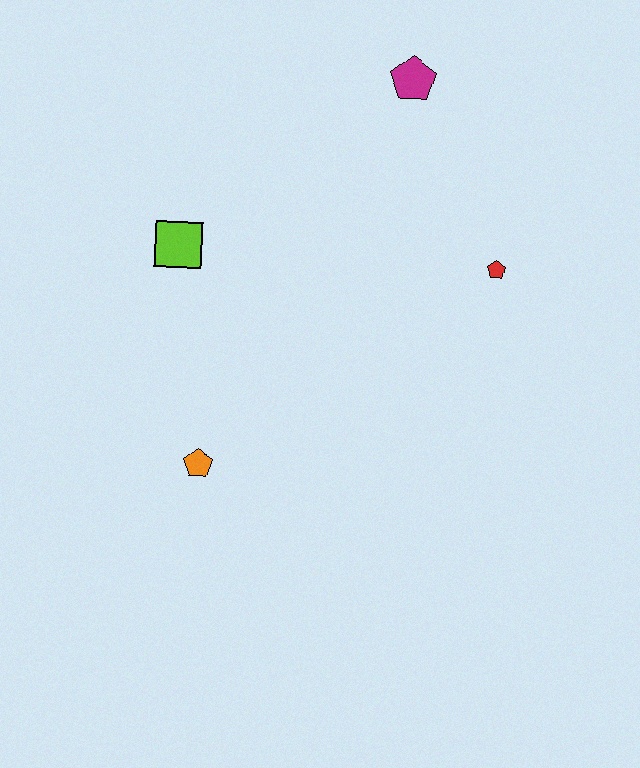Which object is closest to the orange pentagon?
The lime square is closest to the orange pentagon.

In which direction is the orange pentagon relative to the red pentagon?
The orange pentagon is to the left of the red pentagon.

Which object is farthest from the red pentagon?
The orange pentagon is farthest from the red pentagon.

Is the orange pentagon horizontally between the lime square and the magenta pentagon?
Yes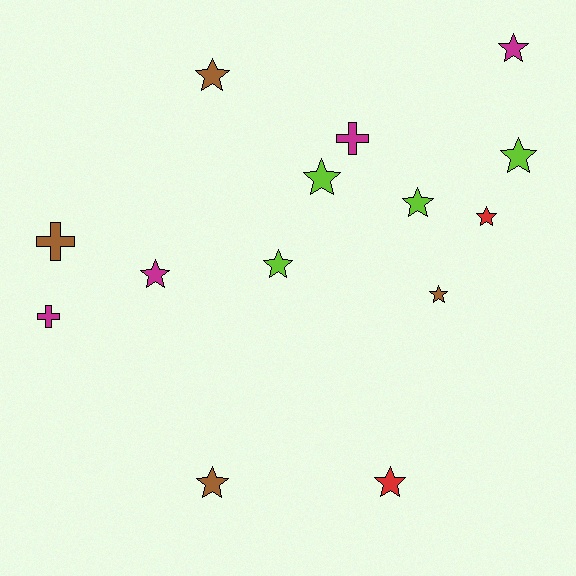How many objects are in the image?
There are 14 objects.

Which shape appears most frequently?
Star, with 11 objects.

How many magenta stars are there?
There are 2 magenta stars.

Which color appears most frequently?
Lime, with 4 objects.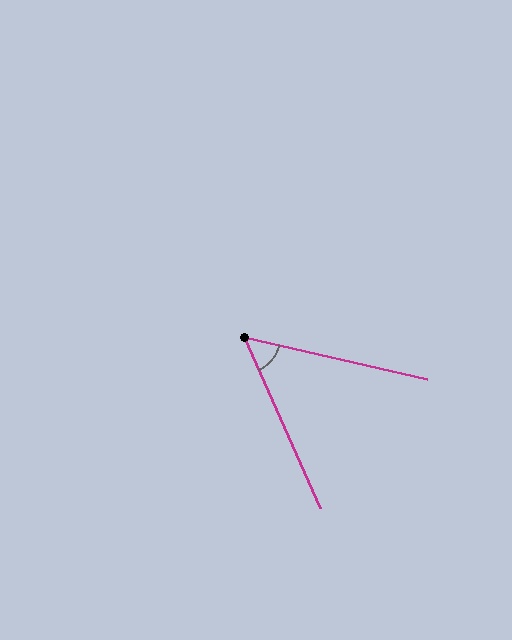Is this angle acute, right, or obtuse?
It is acute.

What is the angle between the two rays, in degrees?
Approximately 53 degrees.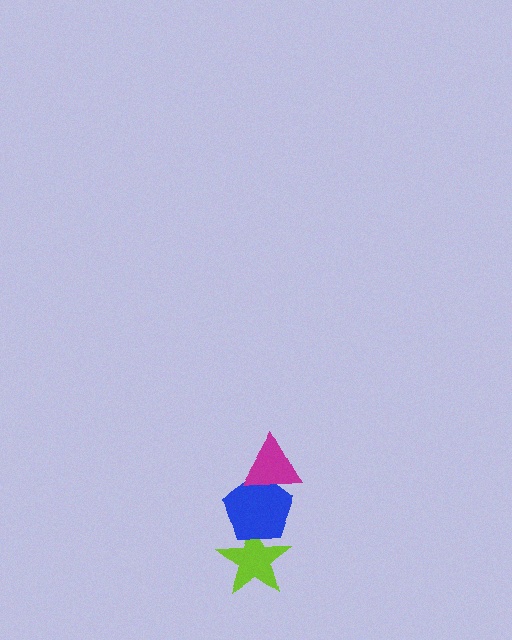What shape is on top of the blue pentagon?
The magenta triangle is on top of the blue pentagon.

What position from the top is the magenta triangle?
The magenta triangle is 1st from the top.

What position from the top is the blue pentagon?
The blue pentagon is 2nd from the top.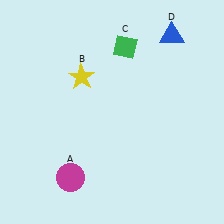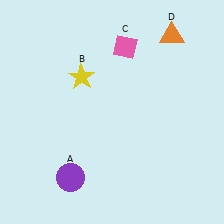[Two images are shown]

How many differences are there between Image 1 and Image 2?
There are 3 differences between the two images.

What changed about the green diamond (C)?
In Image 1, C is green. In Image 2, it changed to pink.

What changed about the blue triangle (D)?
In Image 1, D is blue. In Image 2, it changed to orange.